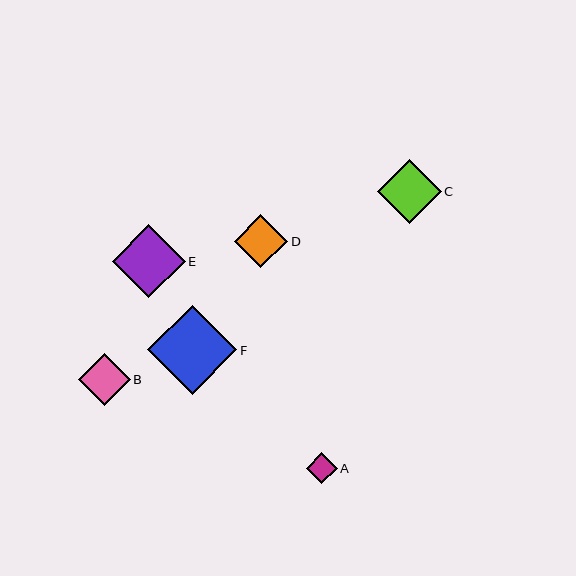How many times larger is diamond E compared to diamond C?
Diamond E is approximately 1.1 times the size of diamond C.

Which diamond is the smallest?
Diamond A is the smallest with a size of approximately 31 pixels.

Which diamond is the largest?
Diamond F is the largest with a size of approximately 90 pixels.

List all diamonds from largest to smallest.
From largest to smallest: F, E, C, D, B, A.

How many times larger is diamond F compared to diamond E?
Diamond F is approximately 1.2 times the size of diamond E.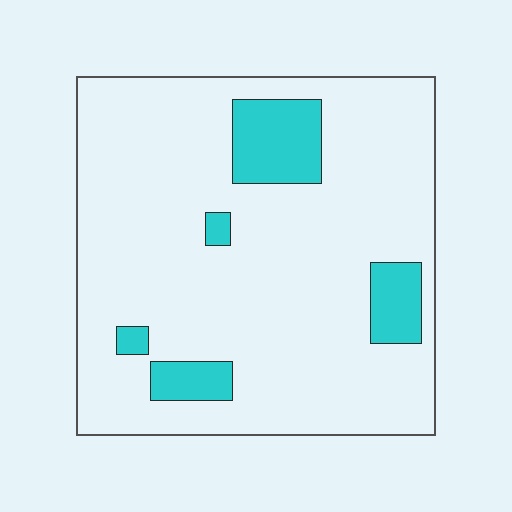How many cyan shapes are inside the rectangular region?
5.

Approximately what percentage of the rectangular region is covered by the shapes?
Approximately 15%.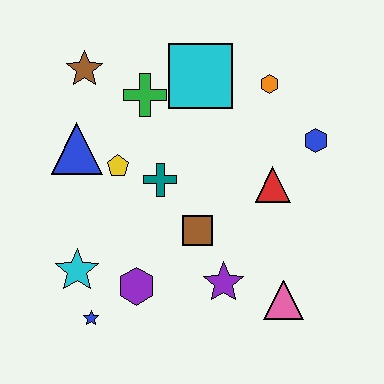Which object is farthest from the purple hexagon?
The orange hexagon is farthest from the purple hexagon.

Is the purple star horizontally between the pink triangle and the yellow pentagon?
Yes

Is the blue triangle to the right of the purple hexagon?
No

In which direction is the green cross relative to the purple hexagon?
The green cross is above the purple hexagon.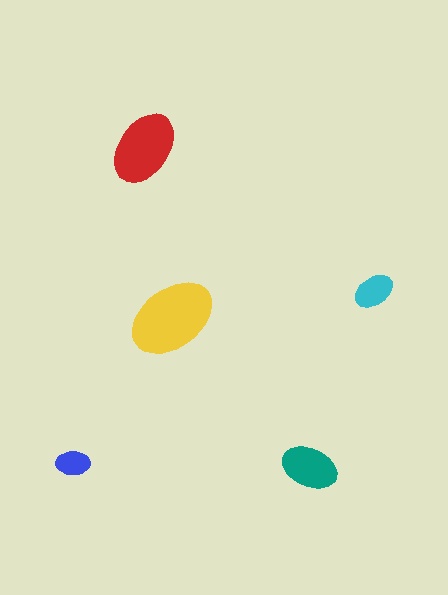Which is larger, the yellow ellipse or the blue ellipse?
The yellow one.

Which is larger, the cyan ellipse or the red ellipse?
The red one.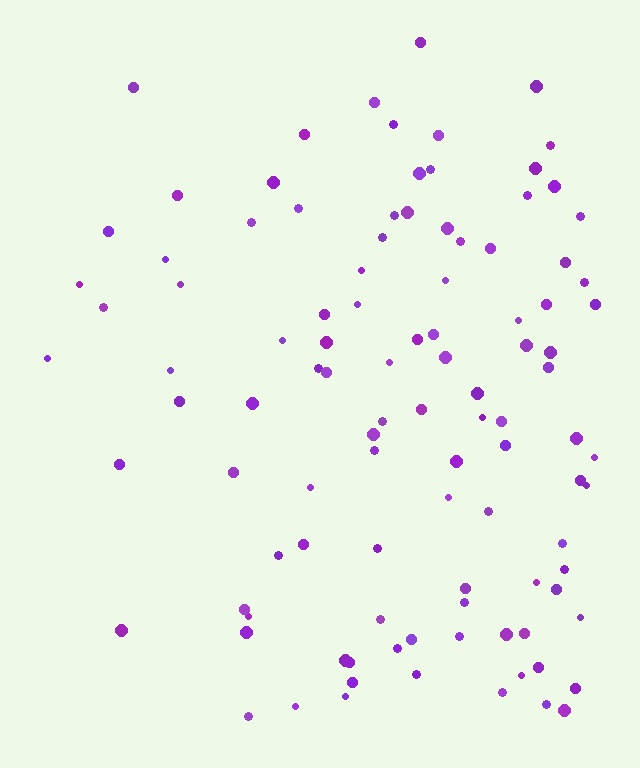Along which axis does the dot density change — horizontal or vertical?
Horizontal.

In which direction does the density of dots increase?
From left to right, with the right side densest.